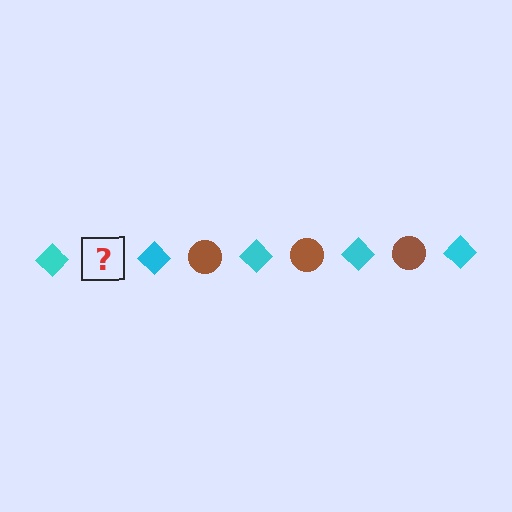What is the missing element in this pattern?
The missing element is a brown circle.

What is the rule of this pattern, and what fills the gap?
The rule is that the pattern alternates between cyan diamond and brown circle. The gap should be filled with a brown circle.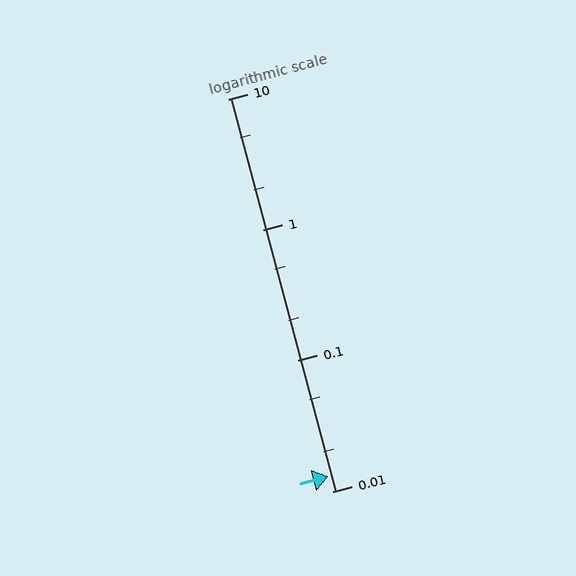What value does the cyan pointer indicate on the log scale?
The pointer indicates approximately 0.013.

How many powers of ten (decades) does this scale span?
The scale spans 3 decades, from 0.01 to 10.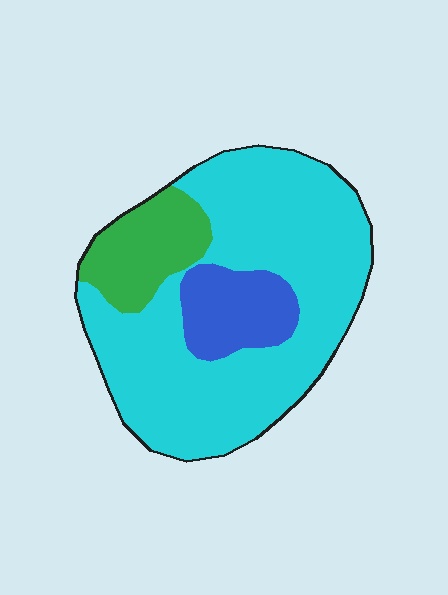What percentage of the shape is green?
Green takes up about one sixth (1/6) of the shape.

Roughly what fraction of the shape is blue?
Blue takes up less than a sixth of the shape.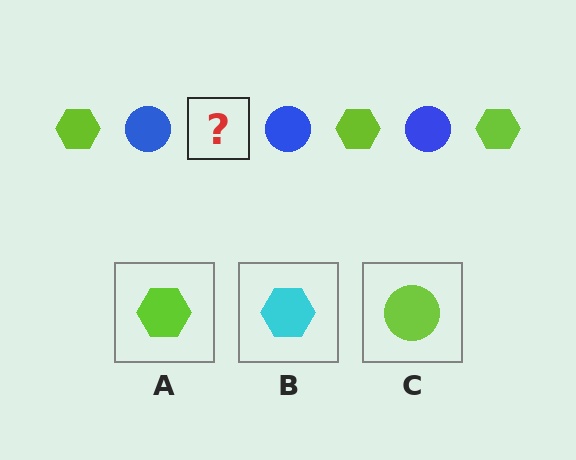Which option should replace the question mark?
Option A.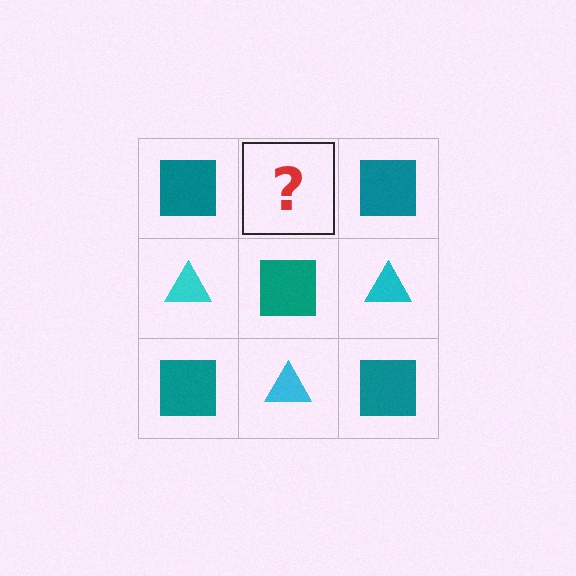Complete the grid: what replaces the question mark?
The question mark should be replaced with a cyan triangle.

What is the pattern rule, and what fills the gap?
The rule is that it alternates teal square and cyan triangle in a checkerboard pattern. The gap should be filled with a cyan triangle.